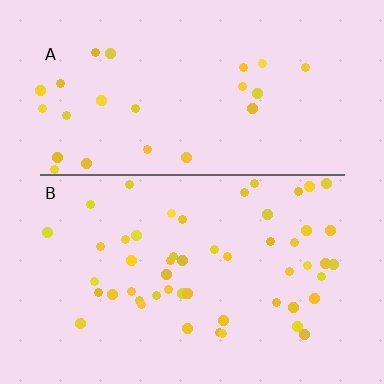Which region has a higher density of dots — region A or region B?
B (the bottom).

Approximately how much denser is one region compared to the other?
Approximately 2.1× — region B over region A.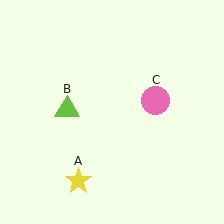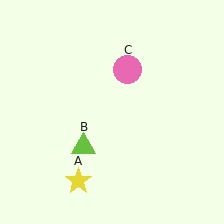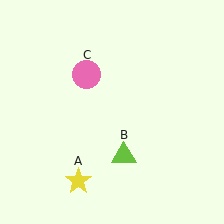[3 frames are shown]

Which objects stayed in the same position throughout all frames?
Yellow star (object A) remained stationary.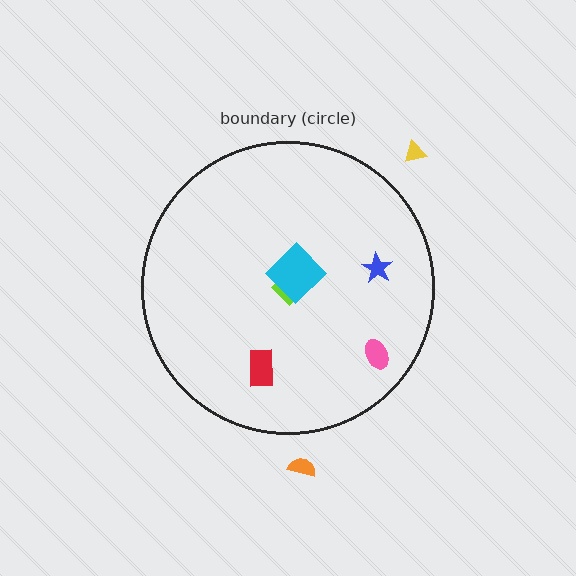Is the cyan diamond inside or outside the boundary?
Inside.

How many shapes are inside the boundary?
5 inside, 2 outside.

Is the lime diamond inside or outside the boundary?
Inside.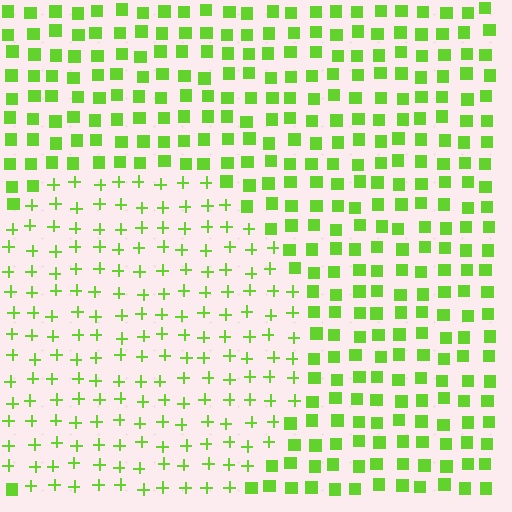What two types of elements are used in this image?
The image uses plus signs inside the circle region and squares outside it.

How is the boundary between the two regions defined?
The boundary is defined by a change in element shape: plus signs inside vs. squares outside. All elements share the same color and spacing.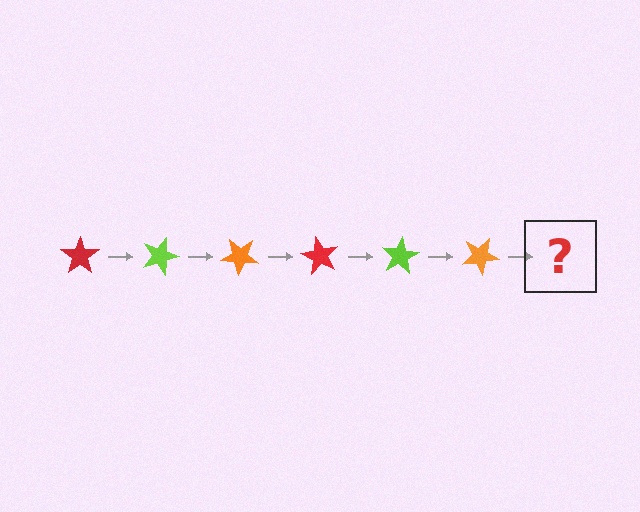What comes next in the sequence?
The next element should be a red star, rotated 120 degrees from the start.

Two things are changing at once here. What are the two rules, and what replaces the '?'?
The two rules are that it rotates 20 degrees each step and the color cycles through red, lime, and orange. The '?' should be a red star, rotated 120 degrees from the start.